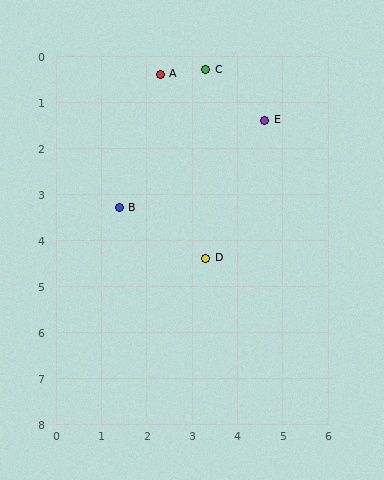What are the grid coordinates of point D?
Point D is at approximately (3.3, 4.4).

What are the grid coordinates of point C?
Point C is at approximately (3.3, 0.3).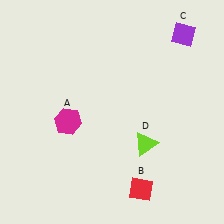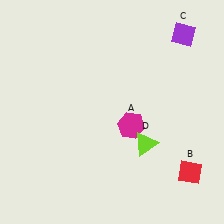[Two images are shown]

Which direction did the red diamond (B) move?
The red diamond (B) moved right.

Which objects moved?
The objects that moved are: the magenta hexagon (A), the red diamond (B).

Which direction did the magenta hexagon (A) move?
The magenta hexagon (A) moved right.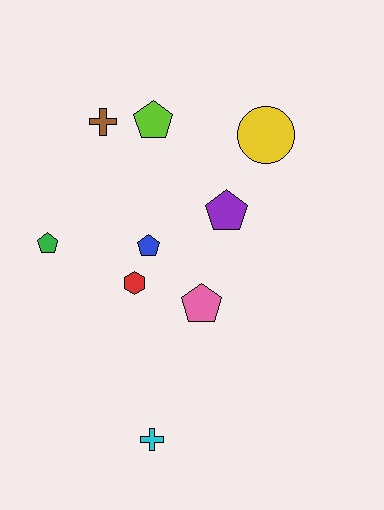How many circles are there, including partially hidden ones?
There is 1 circle.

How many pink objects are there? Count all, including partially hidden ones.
There is 1 pink object.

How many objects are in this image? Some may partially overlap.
There are 9 objects.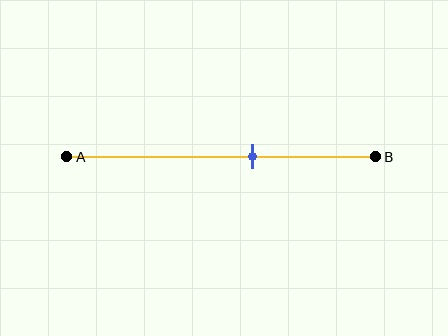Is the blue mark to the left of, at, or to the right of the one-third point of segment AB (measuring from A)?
The blue mark is to the right of the one-third point of segment AB.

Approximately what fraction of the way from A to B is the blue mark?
The blue mark is approximately 60% of the way from A to B.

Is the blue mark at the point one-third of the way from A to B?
No, the mark is at about 60% from A, not at the 33% one-third point.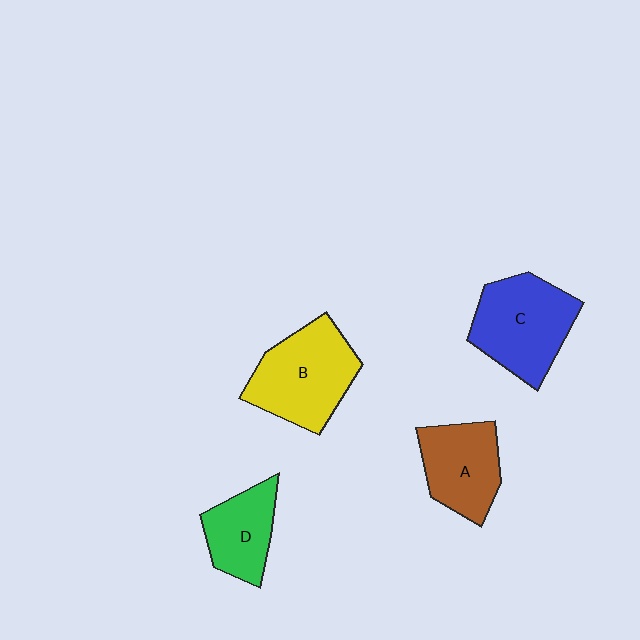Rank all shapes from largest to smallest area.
From largest to smallest: B (yellow), C (blue), A (brown), D (green).